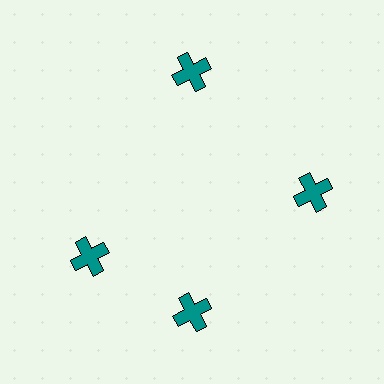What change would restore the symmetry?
The symmetry would be restored by rotating it back into even spacing with its neighbors so that all 4 crosses sit at equal angles and equal distance from the center.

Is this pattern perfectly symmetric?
No. The 4 teal crosses are arranged in a ring, but one element near the 9 o'clock position is rotated out of alignment along the ring, breaking the 4-fold rotational symmetry.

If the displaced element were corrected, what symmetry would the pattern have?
It would have 4-fold rotational symmetry — the pattern would map onto itself every 90 degrees.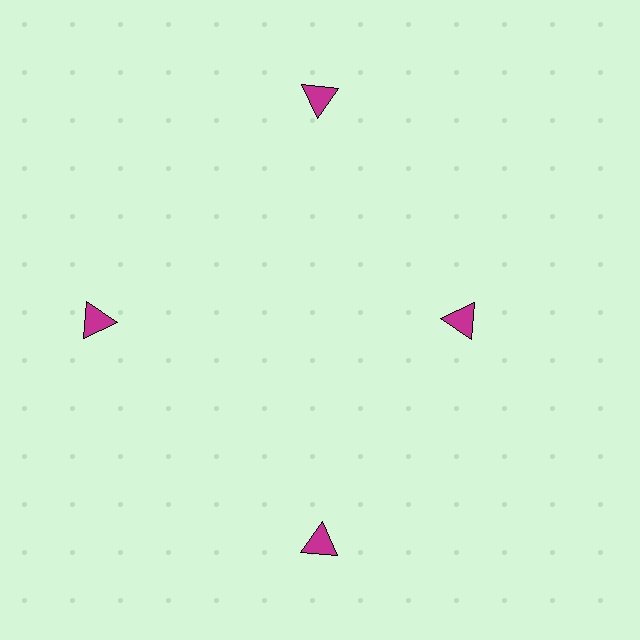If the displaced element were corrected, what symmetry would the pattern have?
It would have 4-fold rotational symmetry — the pattern would map onto itself every 90 degrees.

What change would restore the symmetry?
The symmetry would be restored by moving it outward, back onto the ring so that all 4 triangles sit at equal angles and equal distance from the center.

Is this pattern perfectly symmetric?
No. The 4 magenta triangles are arranged in a ring, but one element near the 3 o'clock position is pulled inward toward the center, breaking the 4-fold rotational symmetry.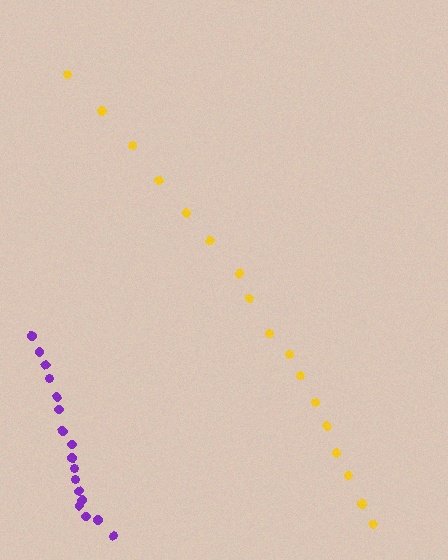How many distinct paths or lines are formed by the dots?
There are 2 distinct paths.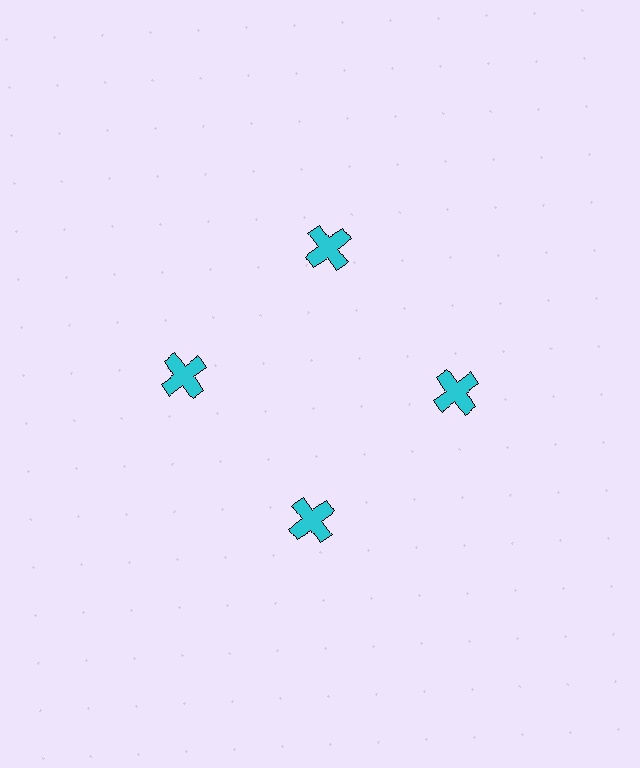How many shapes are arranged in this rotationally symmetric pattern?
There are 4 shapes, arranged in 4 groups of 1.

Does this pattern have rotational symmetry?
Yes, this pattern has 4-fold rotational symmetry. It looks the same after rotating 90 degrees around the center.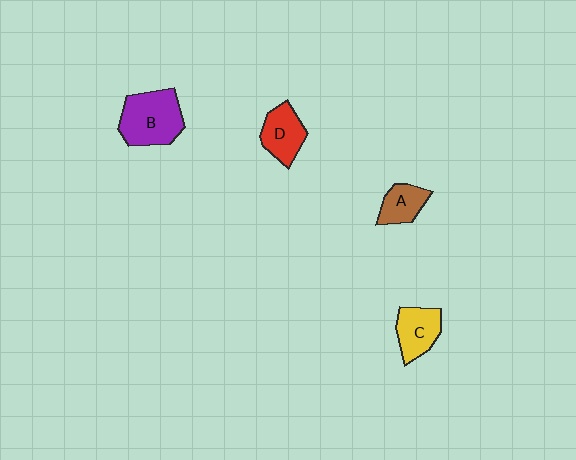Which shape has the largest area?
Shape B (purple).